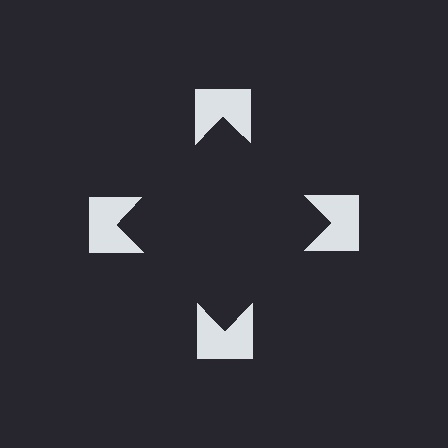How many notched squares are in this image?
There are 4 — one at each vertex of the illusory square.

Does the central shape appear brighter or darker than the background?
It typically appears slightly darker than the background, even though no actual brightness change is drawn.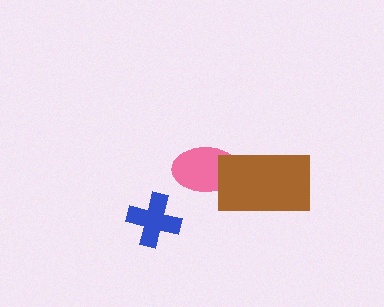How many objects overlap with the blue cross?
0 objects overlap with the blue cross.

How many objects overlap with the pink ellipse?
1 object overlaps with the pink ellipse.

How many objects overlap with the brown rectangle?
1 object overlaps with the brown rectangle.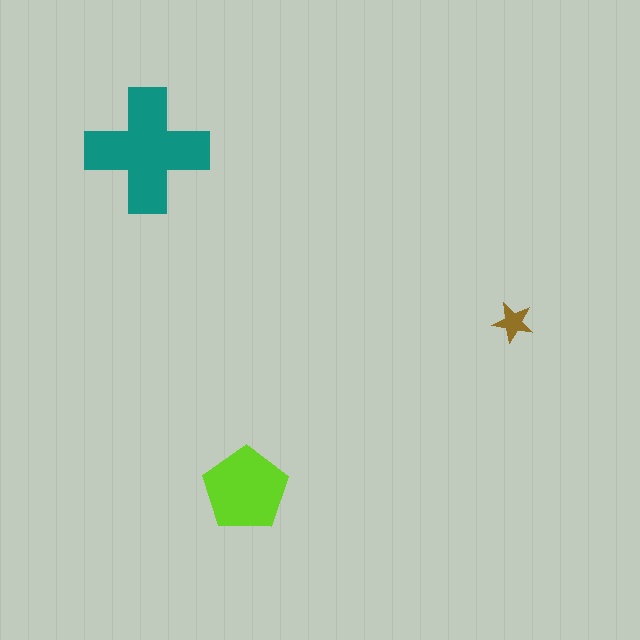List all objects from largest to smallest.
The teal cross, the lime pentagon, the brown star.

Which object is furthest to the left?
The teal cross is leftmost.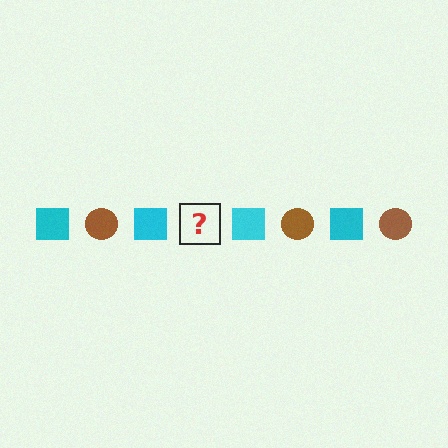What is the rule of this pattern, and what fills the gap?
The rule is that the pattern alternates between cyan square and brown circle. The gap should be filled with a brown circle.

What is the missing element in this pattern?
The missing element is a brown circle.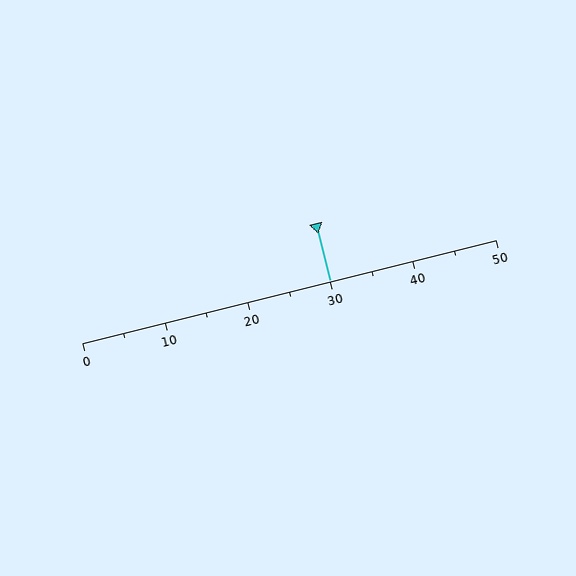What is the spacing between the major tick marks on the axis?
The major ticks are spaced 10 apart.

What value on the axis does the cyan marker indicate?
The marker indicates approximately 30.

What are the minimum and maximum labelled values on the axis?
The axis runs from 0 to 50.